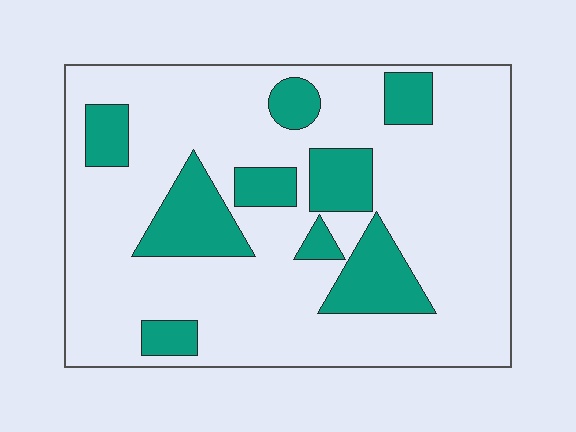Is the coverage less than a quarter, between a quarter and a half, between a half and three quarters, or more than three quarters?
Less than a quarter.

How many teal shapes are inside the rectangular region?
9.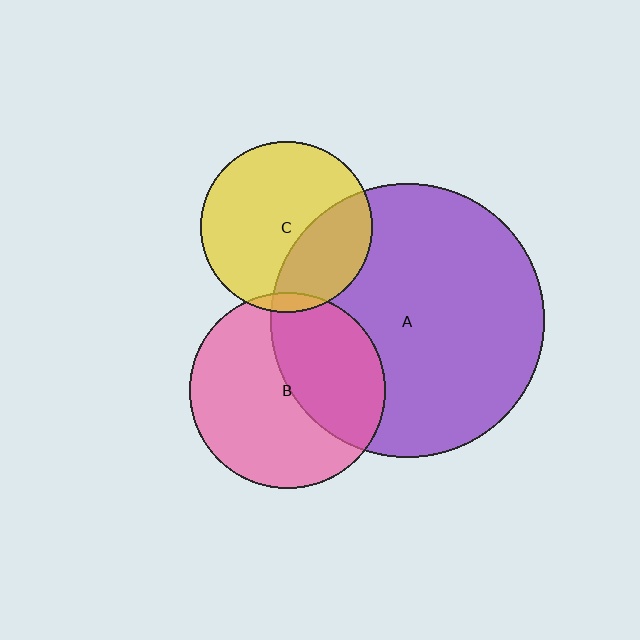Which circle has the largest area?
Circle A (purple).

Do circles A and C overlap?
Yes.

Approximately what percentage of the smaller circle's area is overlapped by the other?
Approximately 30%.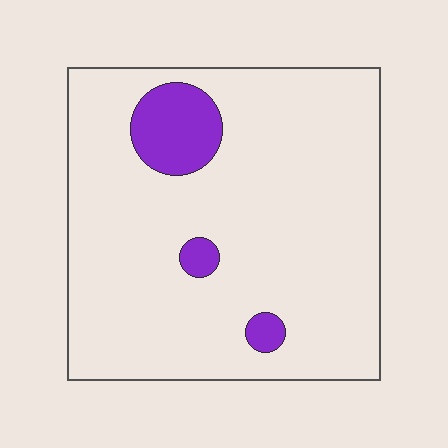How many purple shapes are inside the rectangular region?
3.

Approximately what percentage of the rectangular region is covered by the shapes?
Approximately 10%.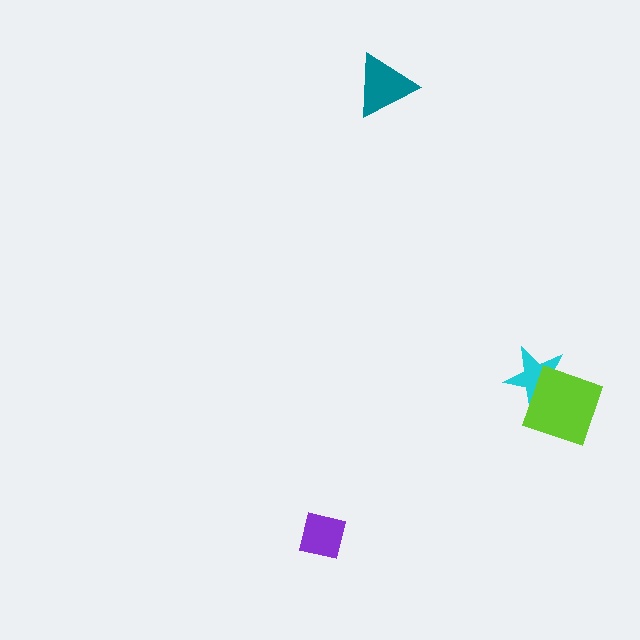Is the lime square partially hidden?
No, no other shape covers it.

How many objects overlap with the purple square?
0 objects overlap with the purple square.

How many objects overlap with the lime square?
1 object overlaps with the lime square.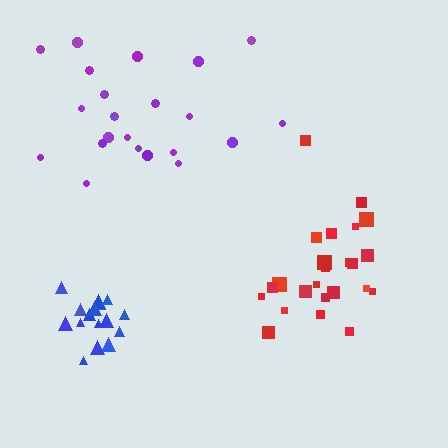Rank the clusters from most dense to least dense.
blue, red, purple.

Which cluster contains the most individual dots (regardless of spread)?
Red (24).